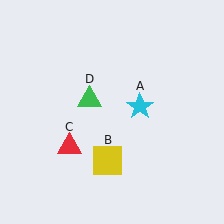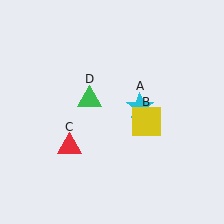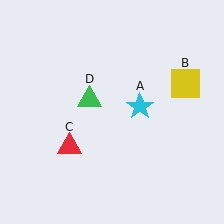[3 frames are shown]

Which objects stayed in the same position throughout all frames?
Cyan star (object A) and red triangle (object C) and green triangle (object D) remained stationary.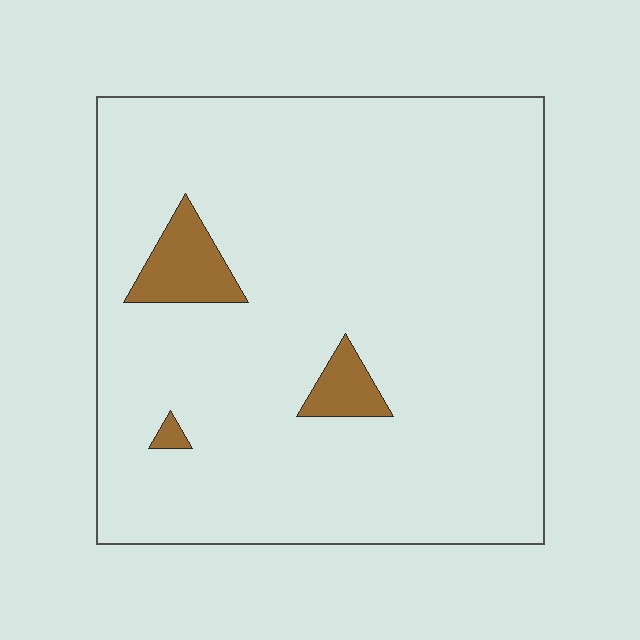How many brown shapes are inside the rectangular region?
3.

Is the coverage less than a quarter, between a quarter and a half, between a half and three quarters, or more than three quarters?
Less than a quarter.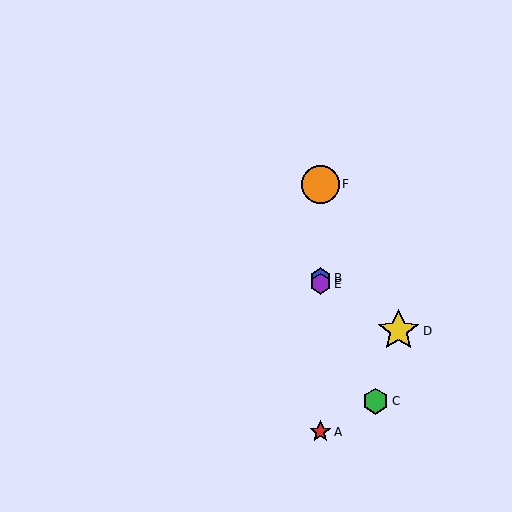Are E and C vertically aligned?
No, E is at x≈320 and C is at x≈376.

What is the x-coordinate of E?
Object E is at x≈320.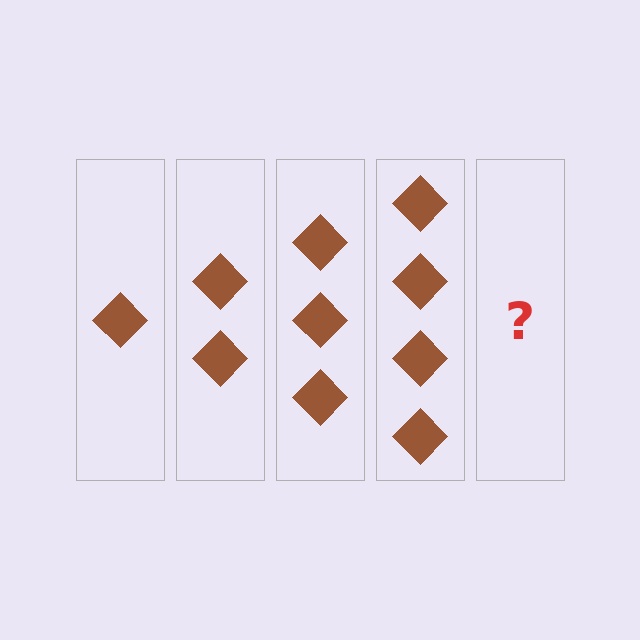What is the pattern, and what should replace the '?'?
The pattern is that each step adds one more diamond. The '?' should be 5 diamonds.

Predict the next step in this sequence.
The next step is 5 diamonds.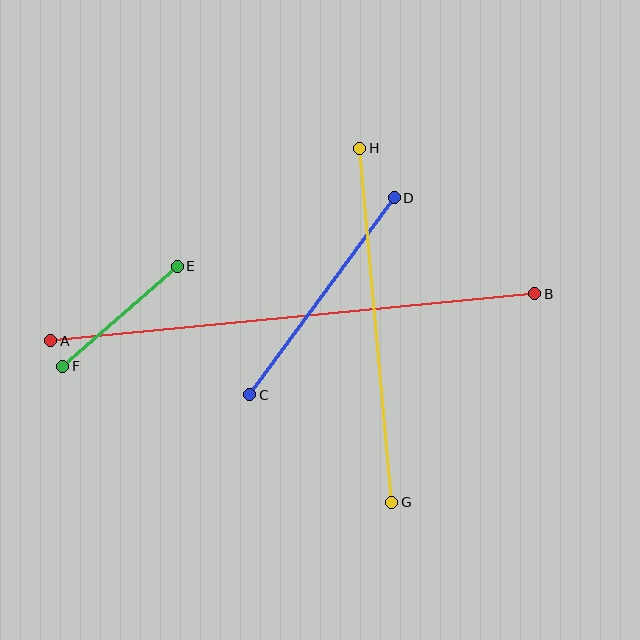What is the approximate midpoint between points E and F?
The midpoint is at approximately (120, 316) pixels.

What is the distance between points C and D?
The distance is approximately 245 pixels.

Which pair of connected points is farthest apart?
Points A and B are farthest apart.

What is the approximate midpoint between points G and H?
The midpoint is at approximately (376, 325) pixels.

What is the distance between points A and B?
The distance is approximately 486 pixels.